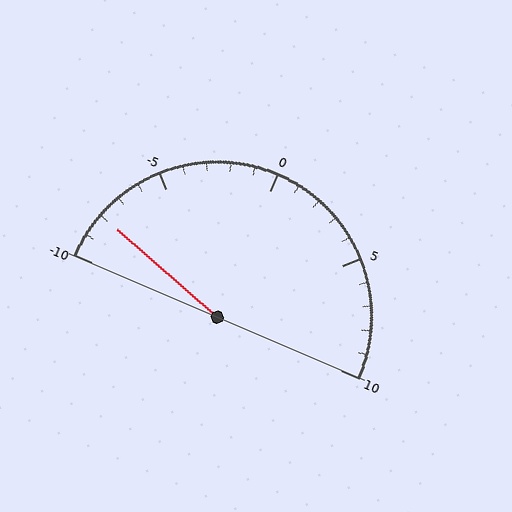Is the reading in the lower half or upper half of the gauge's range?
The reading is in the lower half of the range (-10 to 10).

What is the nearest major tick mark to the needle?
The nearest major tick mark is -10.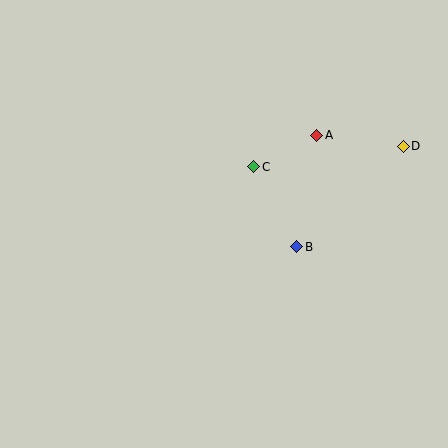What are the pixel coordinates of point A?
Point A is at (317, 135).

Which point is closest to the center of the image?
Point C at (254, 167) is closest to the center.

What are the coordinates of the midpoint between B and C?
The midpoint between B and C is at (275, 207).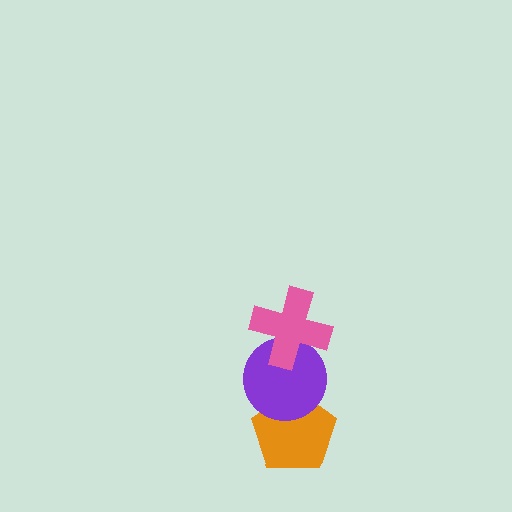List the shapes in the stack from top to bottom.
From top to bottom: the pink cross, the purple circle, the orange pentagon.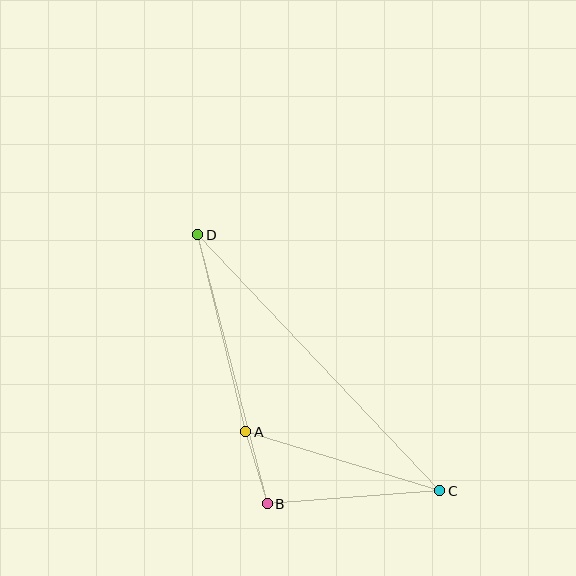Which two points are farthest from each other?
Points C and D are farthest from each other.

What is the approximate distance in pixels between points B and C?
The distance between B and C is approximately 173 pixels.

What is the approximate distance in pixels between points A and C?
The distance between A and C is approximately 203 pixels.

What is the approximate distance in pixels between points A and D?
The distance between A and D is approximately 203 pixels.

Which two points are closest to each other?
Points A and B are closest to each other.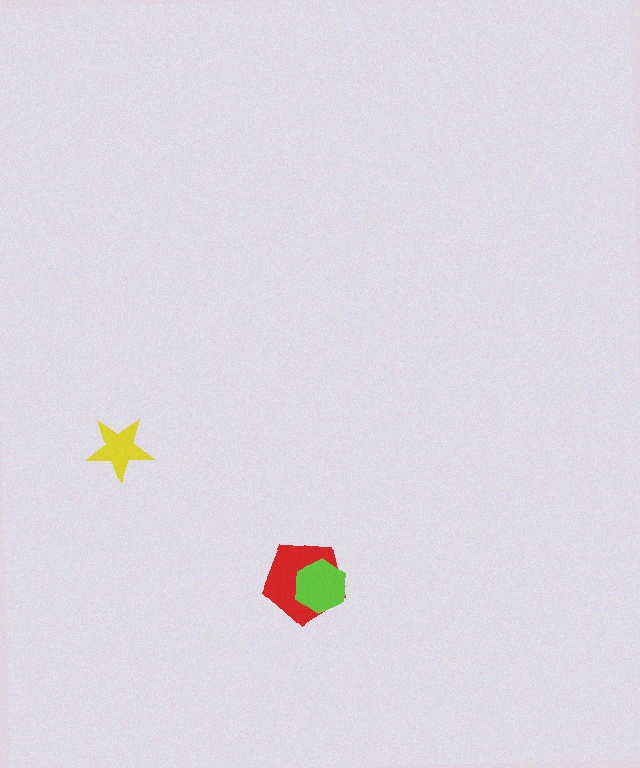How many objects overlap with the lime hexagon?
1 object overlaps with the lime hexagon.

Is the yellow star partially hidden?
No, no other shape covers it.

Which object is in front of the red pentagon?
The lime hexagon is in front of the red pentagon.